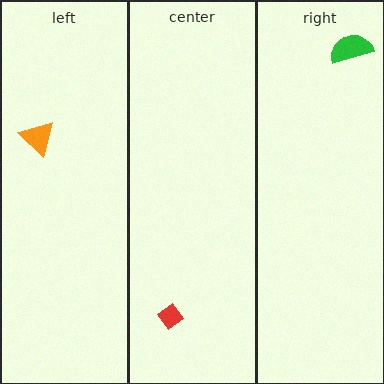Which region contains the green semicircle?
The right region.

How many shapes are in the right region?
1.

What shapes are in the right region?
The green semicircle.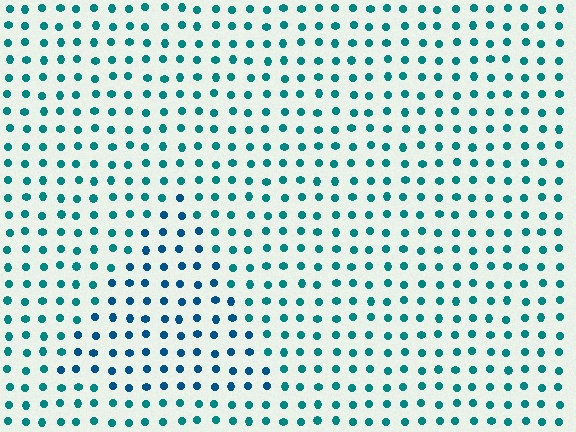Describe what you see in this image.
The image is filled with small teal elements in a uniform arrangement. A triangle-shaped region is visible where the elements are tinted to a slightly different hue, forming a subtle color boundary.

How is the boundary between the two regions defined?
The boundary is defined purely by a slight shift in hue (about 26 degrees). Spacing, size, and orientation are identical on both sides.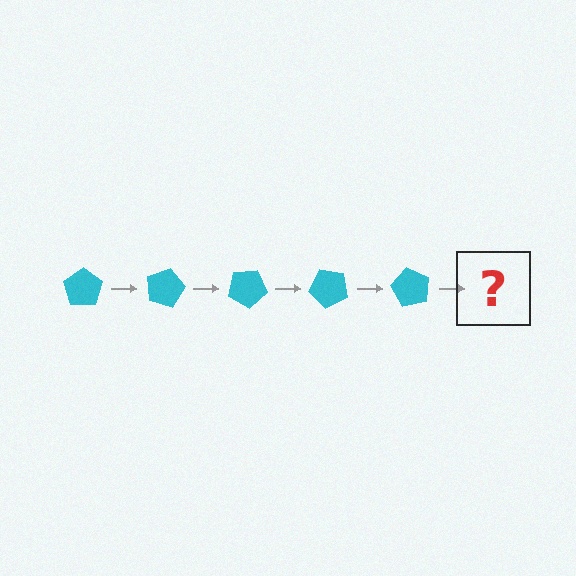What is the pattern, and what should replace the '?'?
The pattern is that the pentagon rotates 15 degrees each step. The '?' should be a cyan pentagon rotated 75 degrees.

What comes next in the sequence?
The next element should be a cyan pentagon rotated 75 degrees.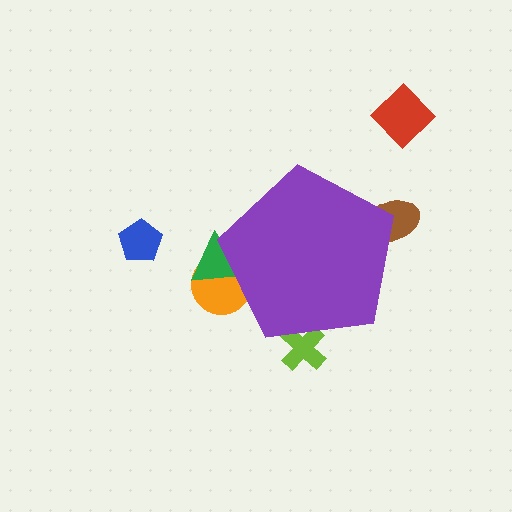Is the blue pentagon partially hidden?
No, the blue pentagon is fully visible.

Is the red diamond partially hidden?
No, the red diamond is fully visible.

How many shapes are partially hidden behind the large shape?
4 shapes are partially hidden.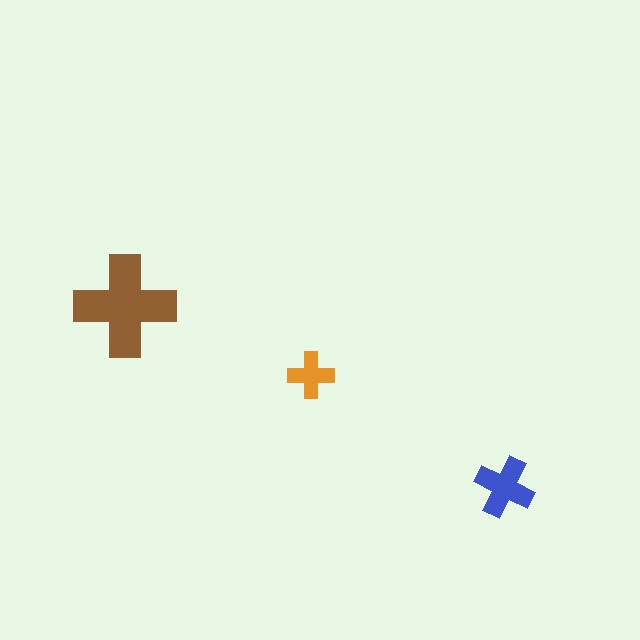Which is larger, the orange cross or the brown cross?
The brown one.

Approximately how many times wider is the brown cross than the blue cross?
About 1.5 times wider.